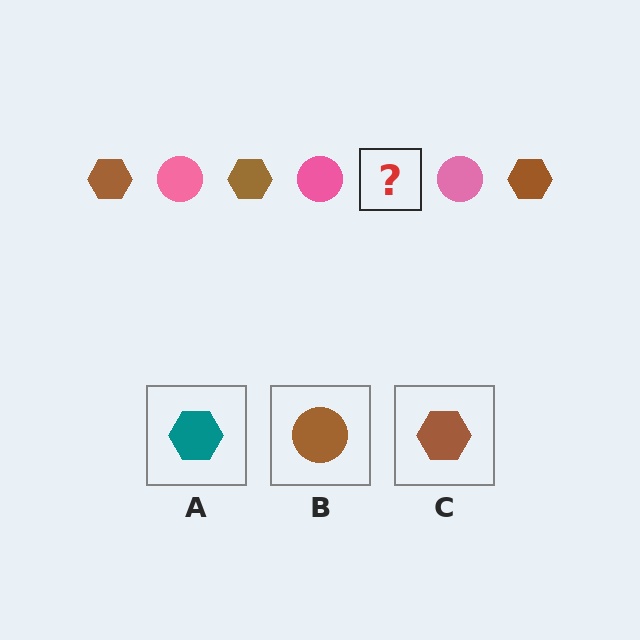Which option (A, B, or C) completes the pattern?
C.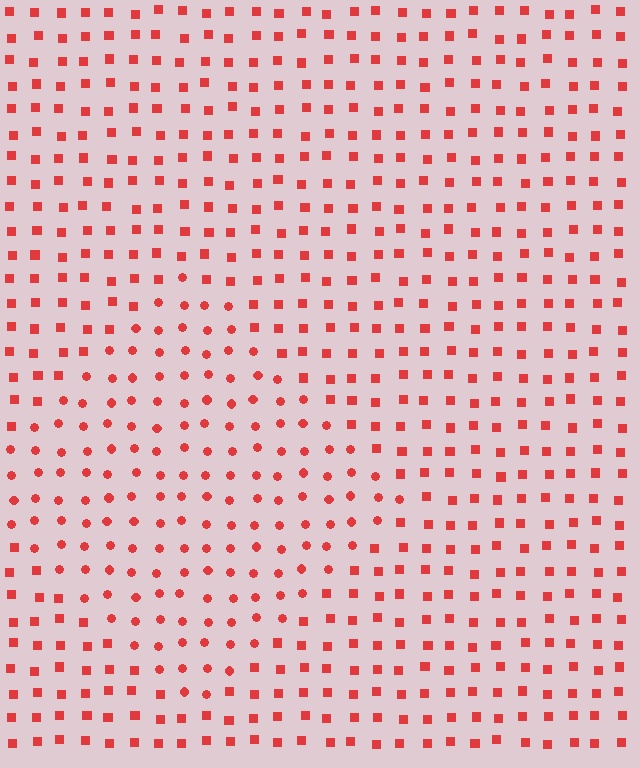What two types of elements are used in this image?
The image uses circles inside the diamond region and squares outside it.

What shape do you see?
I see a diamond.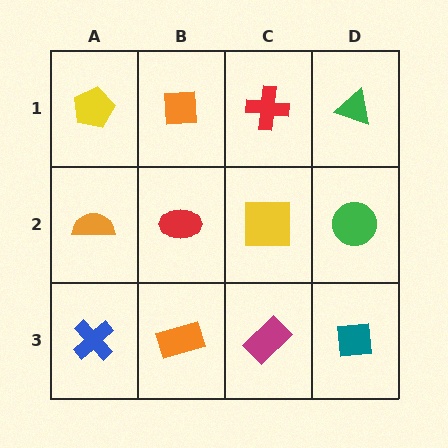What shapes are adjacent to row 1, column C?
A yellow square (row 2, column C), an orange square (row 1, column B), a green triangle (row 1, column D).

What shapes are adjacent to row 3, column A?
An orange semicircle (row 2, column A), an orange rectangle (row 3, column B).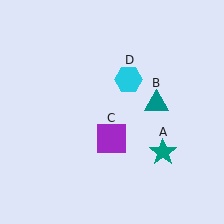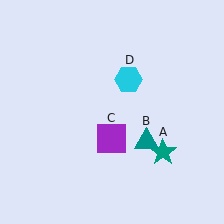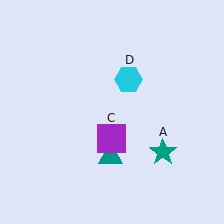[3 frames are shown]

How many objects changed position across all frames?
1 object changed position: teal triangle (object B).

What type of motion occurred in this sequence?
The teal triangle (object B) rotated clockwise around the center of the scene.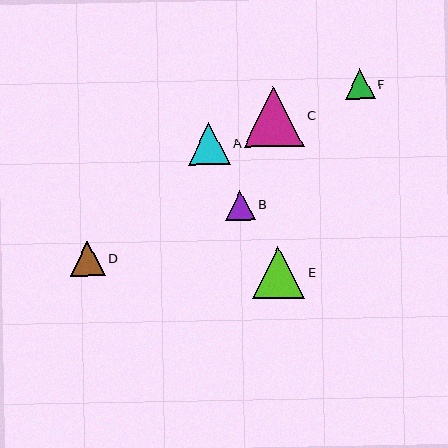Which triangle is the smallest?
Triangle F is the smallest with a size of approximately 30 pixels.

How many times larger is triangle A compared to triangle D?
Triangle A is approximately 1.2 times the size of triangle D.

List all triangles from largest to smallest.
From largest to smallest: C, E, A, D, B, F.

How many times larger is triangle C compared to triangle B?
Triangle C is approximately 2.0 times the size of triangle B.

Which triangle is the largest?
Triangle C is the largest with a size of approximately 60 pixels.